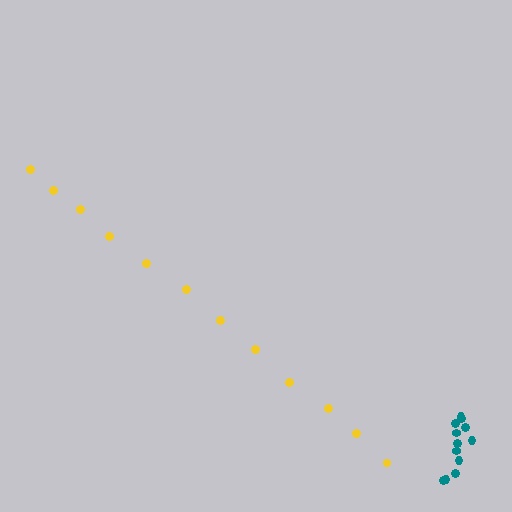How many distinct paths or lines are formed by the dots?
There are 2 distinct paths.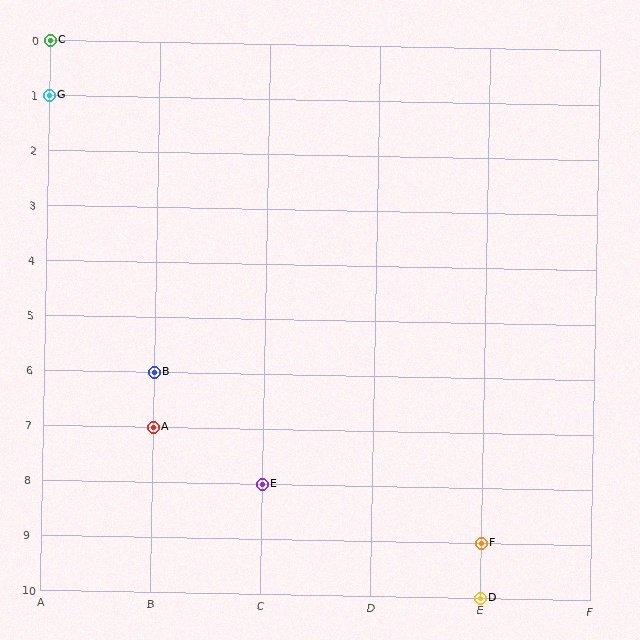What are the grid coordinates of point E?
Point E is at grid coordinates (C, 8).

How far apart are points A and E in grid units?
Points A and E are 1 column and 1 row apart (about 1.4 grid units diagonally).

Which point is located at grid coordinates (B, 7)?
Point A is at (B, 7).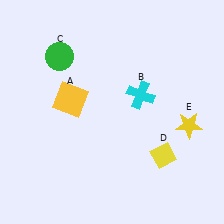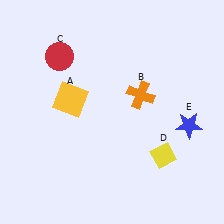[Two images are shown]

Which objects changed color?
B changed from cyan to orange. C changed from green to red. E changed from yellow to blue.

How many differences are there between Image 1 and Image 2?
There are 3 differences between the two images.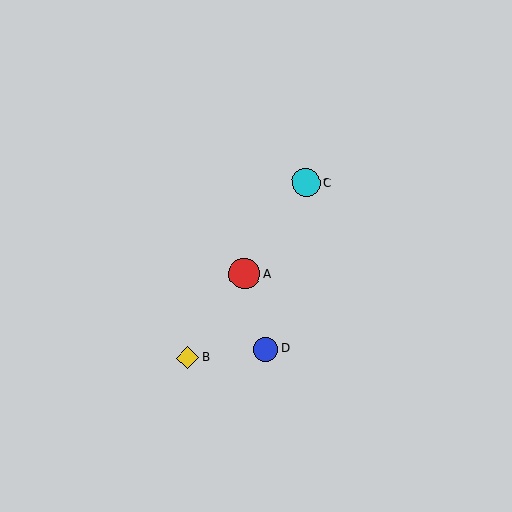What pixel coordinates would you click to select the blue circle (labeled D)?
Click at (265, 349) to select the blue circle D.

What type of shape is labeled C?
Shape C is a cyan circle.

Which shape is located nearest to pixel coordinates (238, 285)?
The red circle (labeled A) at (244, 274) is nearest to that location.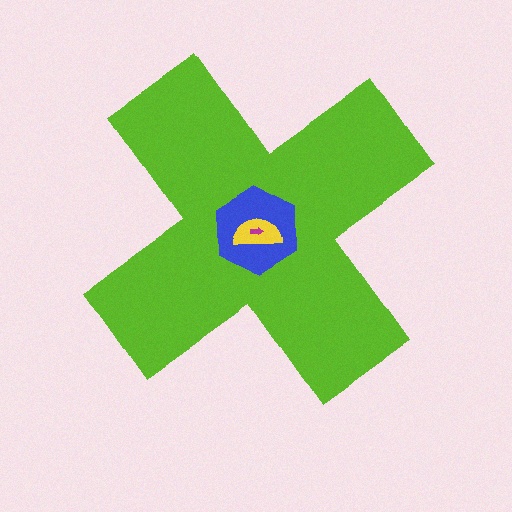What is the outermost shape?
The lime cross.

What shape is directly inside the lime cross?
The blue hexagon.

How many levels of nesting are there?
4.